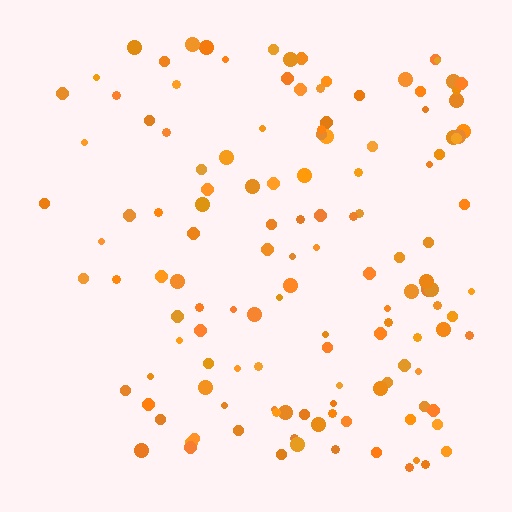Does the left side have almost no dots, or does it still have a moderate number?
Still a moderate number, just noticeably fewer than the right.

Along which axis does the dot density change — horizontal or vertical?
Horizontal.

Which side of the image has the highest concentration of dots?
The right.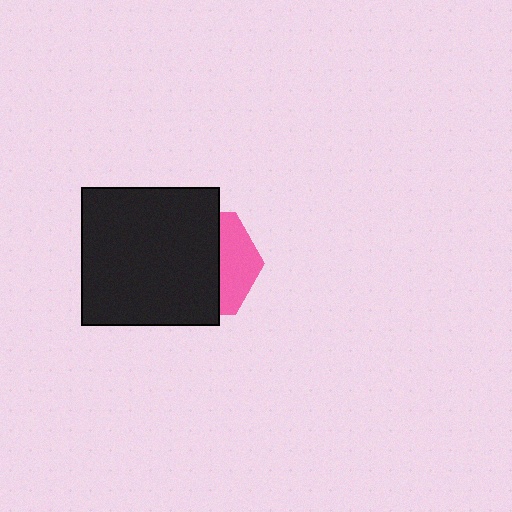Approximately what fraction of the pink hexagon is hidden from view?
Roughly 65% of the pink hexagon is hidden behind the black square.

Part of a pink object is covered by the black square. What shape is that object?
It is a hexagon.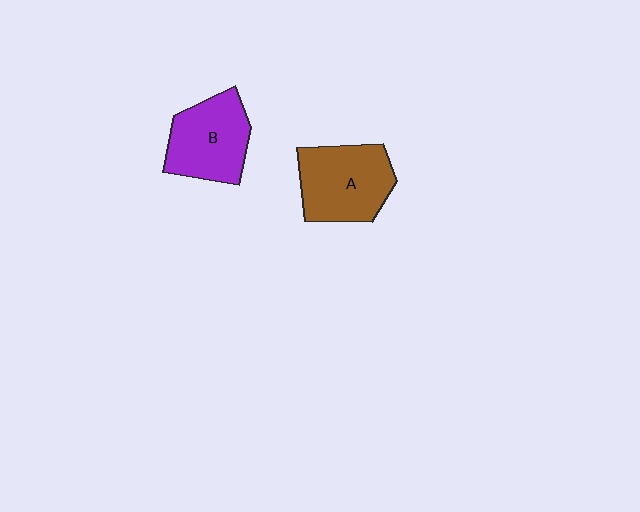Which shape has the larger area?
Shape A (brown).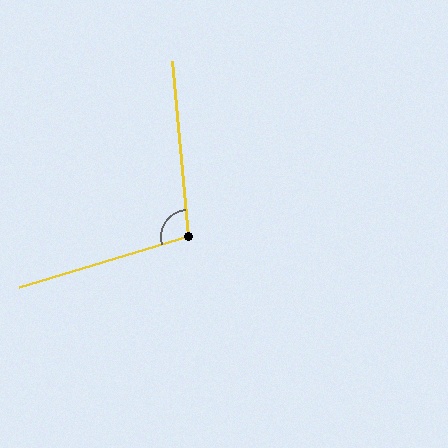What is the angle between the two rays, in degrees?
Approximately 102 degrees.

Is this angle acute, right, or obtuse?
It is obtuse.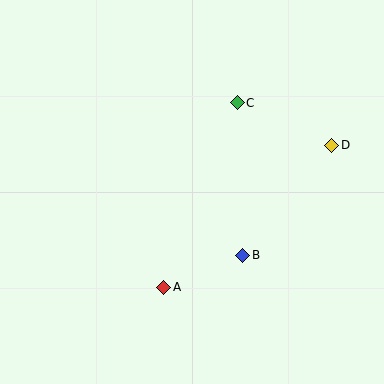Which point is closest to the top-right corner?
Point D is closest to the top-right corner.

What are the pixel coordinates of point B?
Point B is at (243, 255).